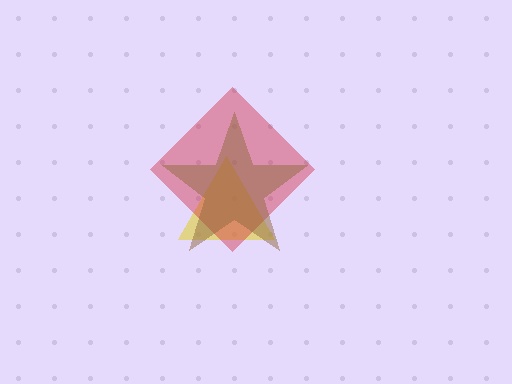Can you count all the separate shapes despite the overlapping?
Yes, there are 3 separate shapes.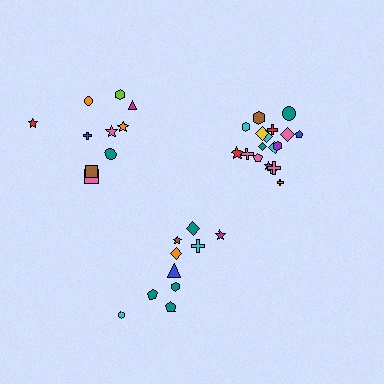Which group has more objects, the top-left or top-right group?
The top-right group.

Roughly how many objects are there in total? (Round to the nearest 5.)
Roughly 40 objects in total.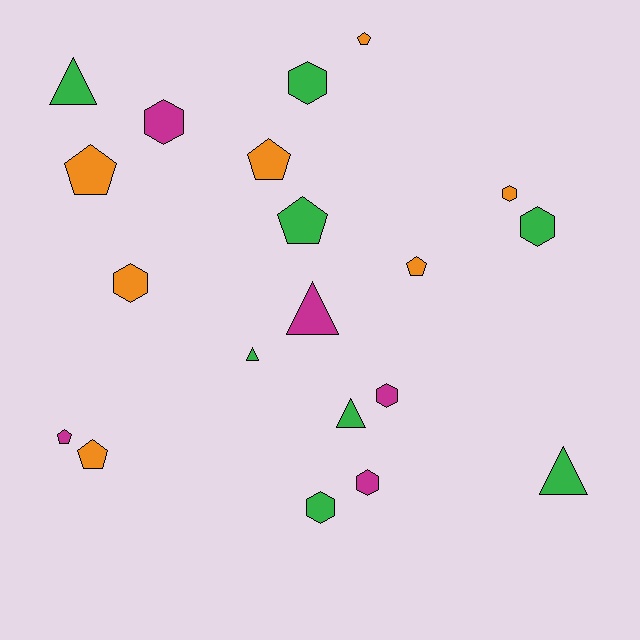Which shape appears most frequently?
Hexagon, with 8 objects.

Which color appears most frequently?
Green, with 8 objects.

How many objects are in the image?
There are 20 objects.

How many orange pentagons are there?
There are 5 orange pentagons.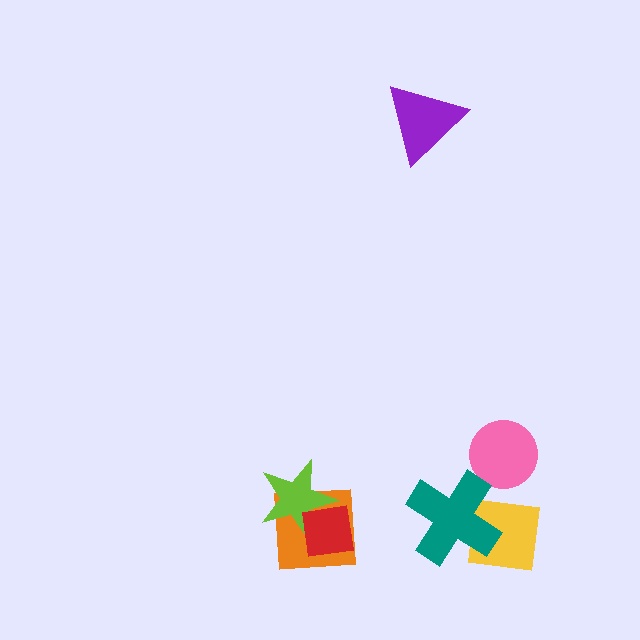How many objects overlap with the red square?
2 objects overlap with the red square.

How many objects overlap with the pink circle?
0 objects overlap with the pink circle.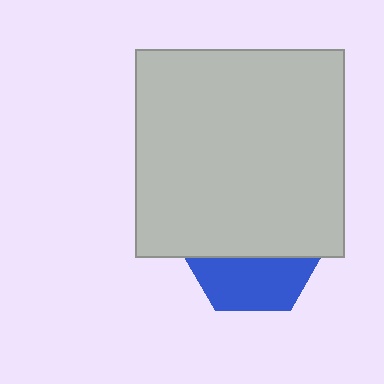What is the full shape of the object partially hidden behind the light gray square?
The partially hidden object is a blue hexagon.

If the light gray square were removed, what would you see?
You would see the complete blue hexagon.